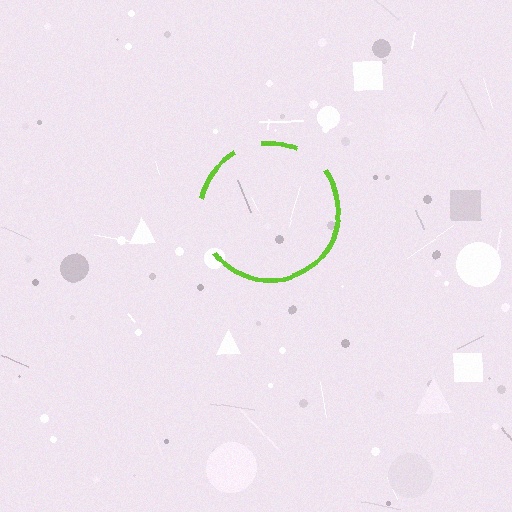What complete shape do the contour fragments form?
The contour fragments form a circle.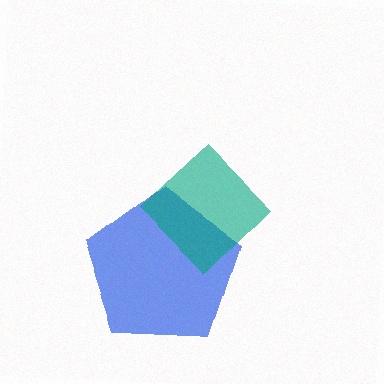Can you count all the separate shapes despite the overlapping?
Yes, there are 2 separate shapes.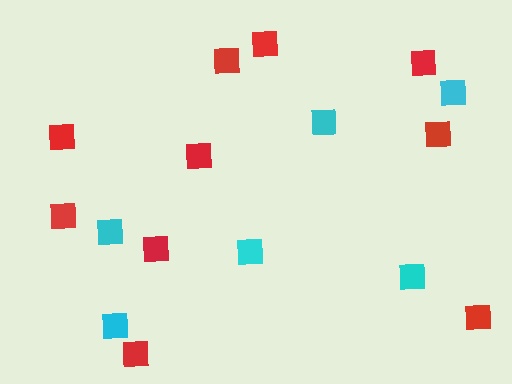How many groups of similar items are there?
There are 2 groups: one group of cyan squares (6) and one group of red squares (10).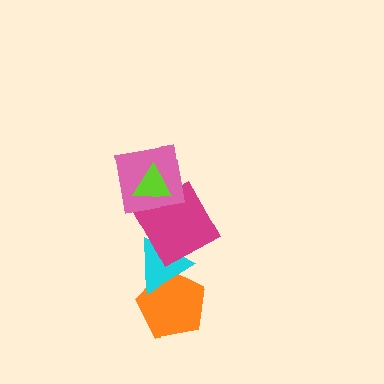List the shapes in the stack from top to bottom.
From top to bottom: the lime triangle, the pink square, the magenta square, the cyan triangle, the orange pentagon.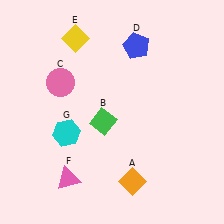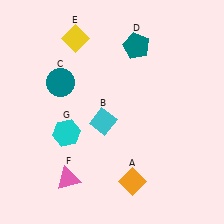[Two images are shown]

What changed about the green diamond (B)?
In Image 1, B is green. In Image 2, it changed to cyan.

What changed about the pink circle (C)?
In Image 1, C is pink. In Image 2, it changed to teal.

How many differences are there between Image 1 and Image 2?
There are 3 differences between the two images.